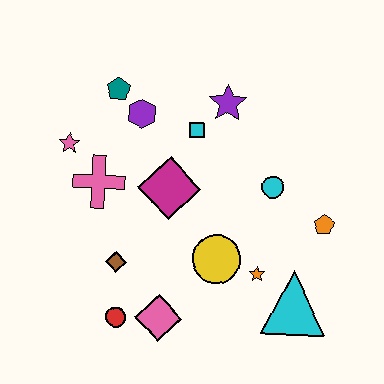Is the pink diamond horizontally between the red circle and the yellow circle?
Yes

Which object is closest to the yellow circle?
The orange star is closest to the yellow circle.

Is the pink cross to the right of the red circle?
No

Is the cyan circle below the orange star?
No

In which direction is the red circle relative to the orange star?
The red circle is to the left of the orange star.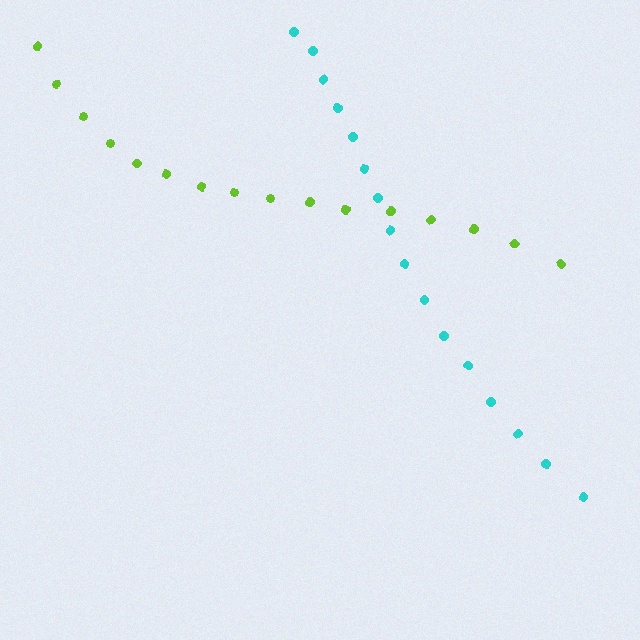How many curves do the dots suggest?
There are 2 distinct paths.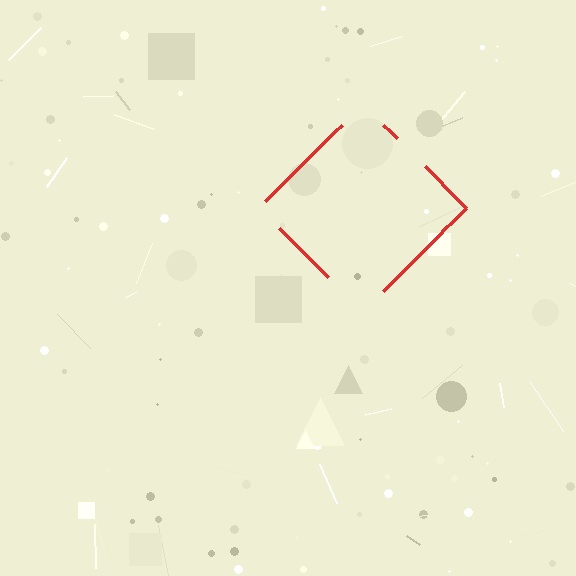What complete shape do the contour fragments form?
The contour fragments form a diamond.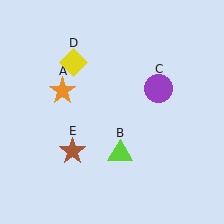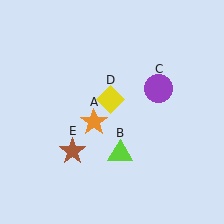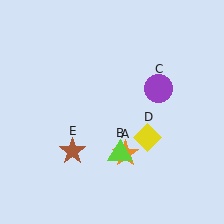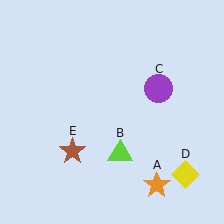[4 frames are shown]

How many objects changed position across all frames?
2 objects changed position: orange star (object A), yellow diamond (object D).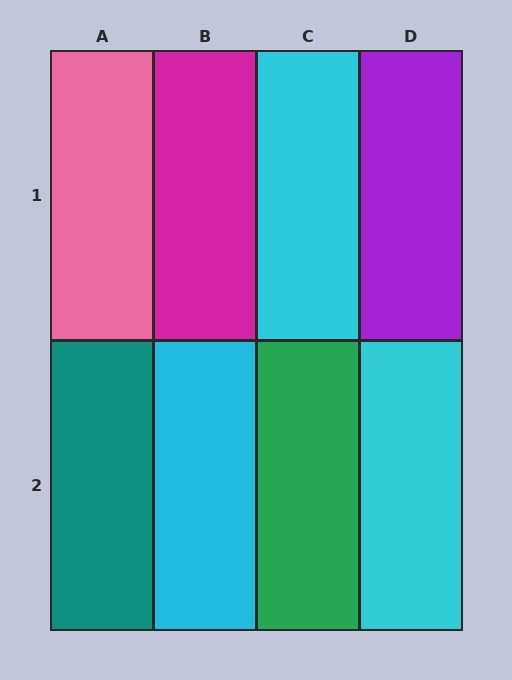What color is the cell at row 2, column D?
Cyan.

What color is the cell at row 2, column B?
Cyan.